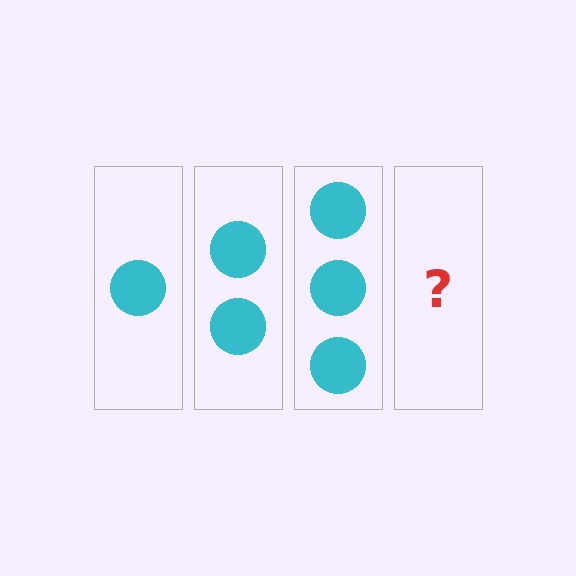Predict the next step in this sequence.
The next step is 4 circles.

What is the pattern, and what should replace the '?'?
The pattern is that each step adds one more circle. The '?' should be 4 circles.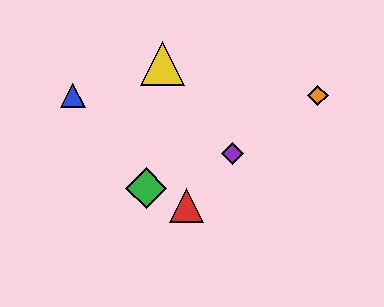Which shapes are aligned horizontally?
The blue triangle, the orange diamond are aligned horizontally.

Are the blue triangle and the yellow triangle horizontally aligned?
No, the blue triangle is at y≈95 and the yellow triangle is at y≈63.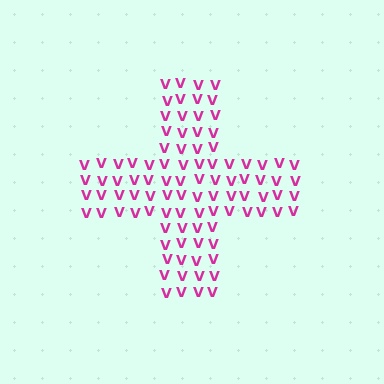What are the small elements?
The small elements are letter V's.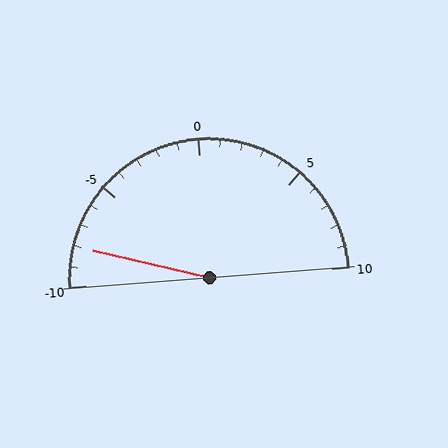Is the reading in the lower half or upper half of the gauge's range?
The reading is in the lower half of the range (-10 to 10).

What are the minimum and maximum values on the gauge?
The gauge ranges from -10 to 10.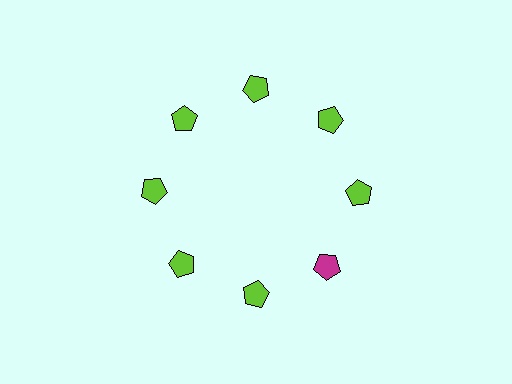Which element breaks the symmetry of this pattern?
The magenta pentagon at roughly the 4 o'clock position breaks the symmetry. All other shapes are lime pentagons.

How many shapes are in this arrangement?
There are 8 shapes arranged in a ring pattern.